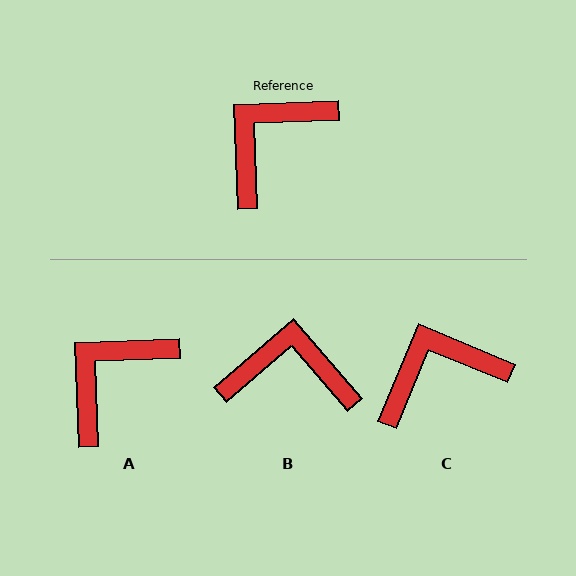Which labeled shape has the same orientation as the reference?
A.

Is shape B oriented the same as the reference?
No, it is off by about 51 degrees.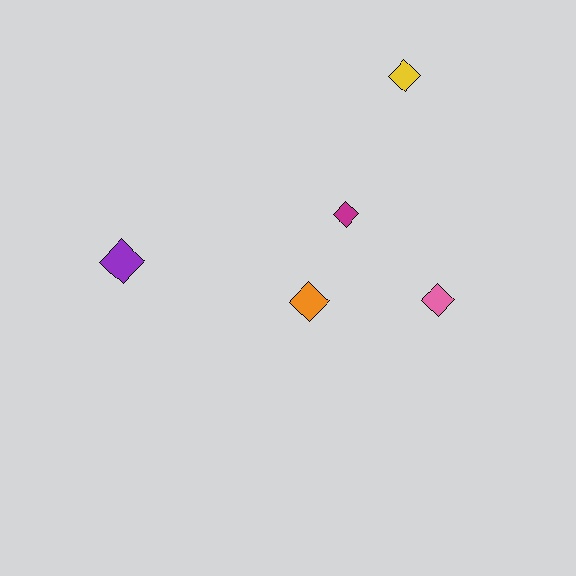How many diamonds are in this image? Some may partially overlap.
There are 5 diamonds.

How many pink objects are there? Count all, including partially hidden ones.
There is 1 pink object.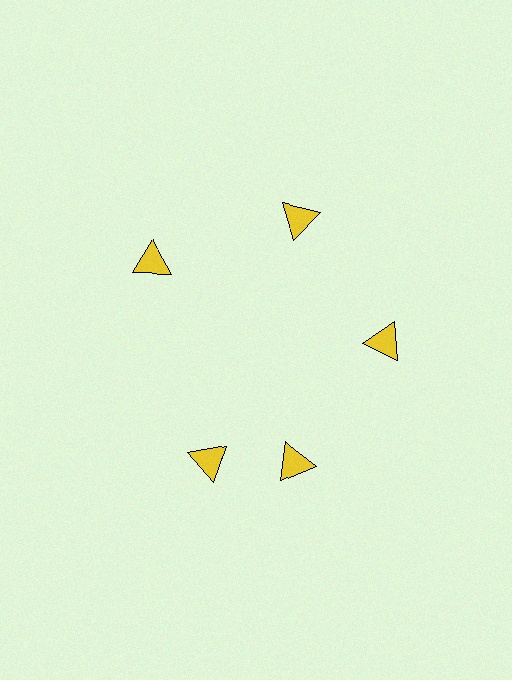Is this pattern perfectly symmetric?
No. The 5 yellow triangles are arranged in a ring, but one element near the 8 o'clock position is rotated out of alignment along the ring, breaking the 5-fold rotational symmetry.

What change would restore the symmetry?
The symmetry would be restored by rotating it back into even spacing with its neighbors so that all 5 triangles sit at equal angles and equal distance from the center.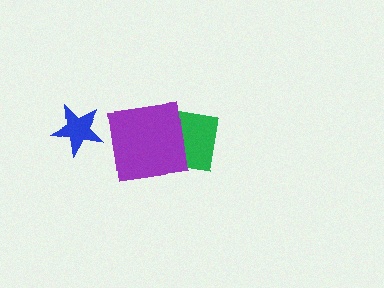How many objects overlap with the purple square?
1 object overlaps with the purple square.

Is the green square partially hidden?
Yes, it is partially covered by another shape.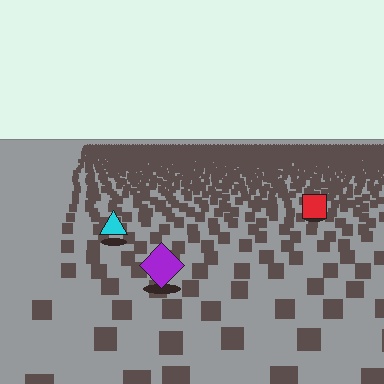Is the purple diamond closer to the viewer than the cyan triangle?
Yes. The purple diamond is closer — you can tell from the texture gradient: the ground texture is coarser near it.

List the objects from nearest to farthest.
From nearest to farthest: the purple diamond, the cyan triangle, the red square.